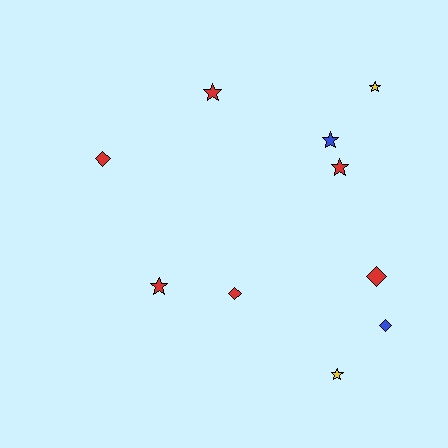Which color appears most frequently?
Red, with 6 objects.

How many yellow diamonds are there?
There are no yellow diamonds.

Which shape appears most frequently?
Star, with 6 objects.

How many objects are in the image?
There are 10 objects.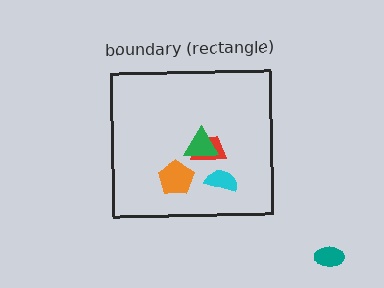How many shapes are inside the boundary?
4 inside, 1 outside.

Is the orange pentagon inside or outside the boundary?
Inside.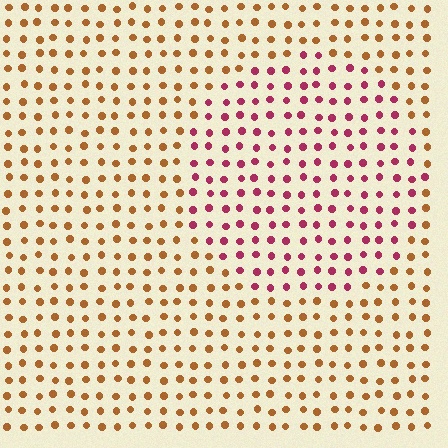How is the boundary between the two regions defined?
The boundary is defined purely by a slight shift in hue (about 52 degrees). Spacing, size, and orientation are identical on both sides.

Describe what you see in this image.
The image is filled with small brown elements in a uniform arrangement. A circle-shaped region is visible where the elements are tinted to a slightly different hue, forming a subtle color boundary.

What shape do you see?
I see a circle.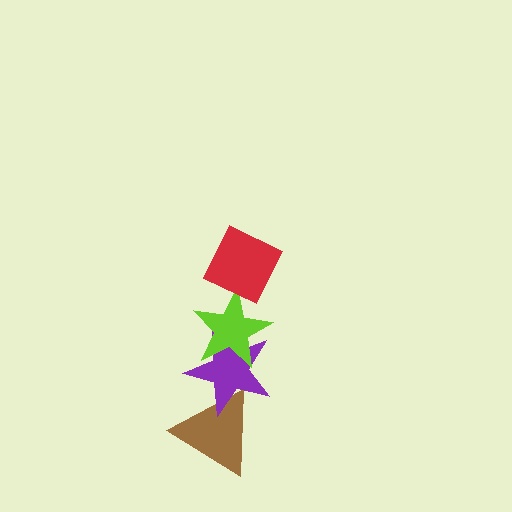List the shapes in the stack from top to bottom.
From top to bottom: the red diamond, the lime star, the purple star, the brown triangle.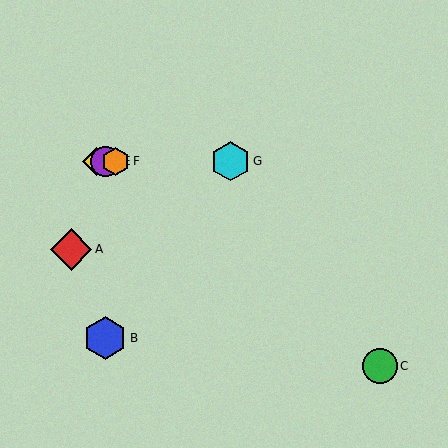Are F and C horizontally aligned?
No, F is at y≈161 and C is at y≈366.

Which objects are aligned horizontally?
Objects D, E, F, G are aligned horizontally.